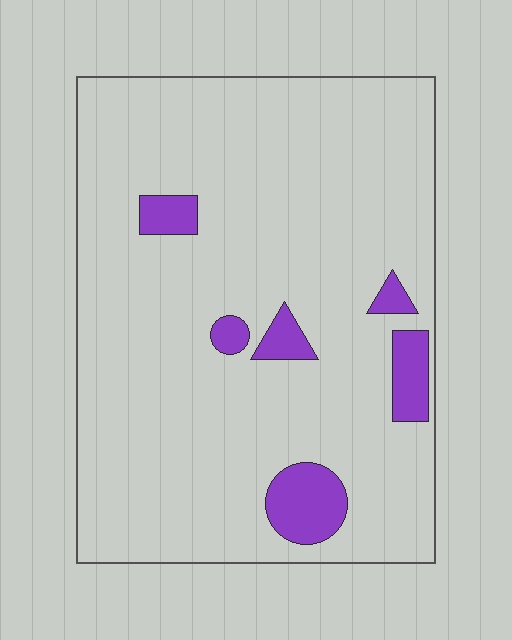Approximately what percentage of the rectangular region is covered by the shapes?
Approximately 10%.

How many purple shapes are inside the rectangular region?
6.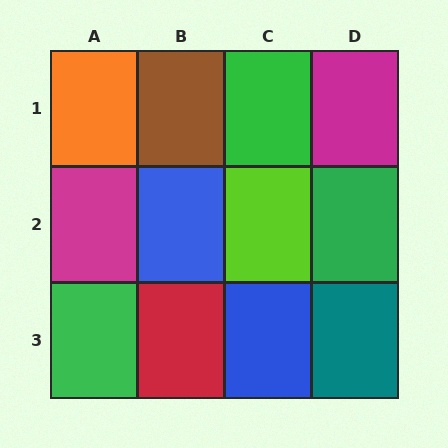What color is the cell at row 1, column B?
Brown.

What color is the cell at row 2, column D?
Green.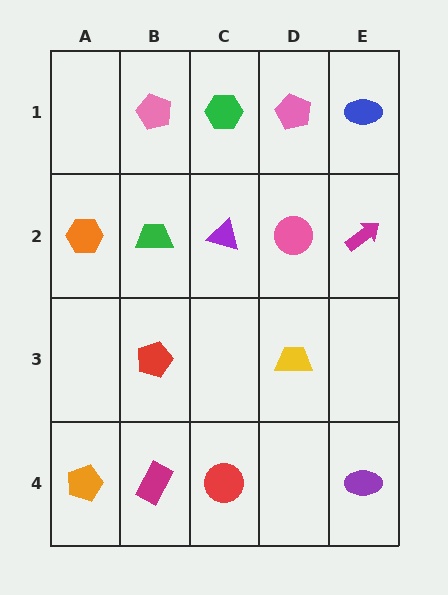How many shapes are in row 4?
4 shapes.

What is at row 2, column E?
A magenta arrow.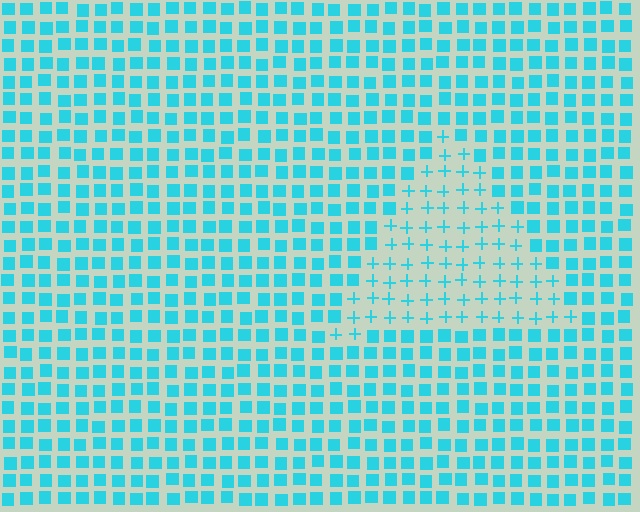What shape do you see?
I see a triangle.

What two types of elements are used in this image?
The image uses plus signs inside the triangle region and squares outside it.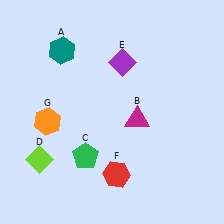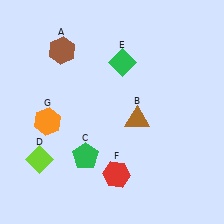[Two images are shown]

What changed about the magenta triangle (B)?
In Image 1, B is magenta. In Image 2, it changed to brown.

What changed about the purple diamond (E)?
In Image 1, E is purple. In Image 2, it changed to green.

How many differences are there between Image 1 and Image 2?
There are 3 differences between the two images.